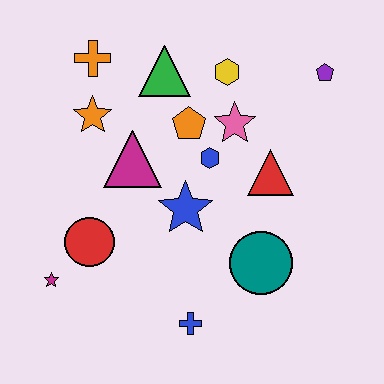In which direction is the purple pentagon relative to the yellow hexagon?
The purple pentagon is to the right of the yellow hexagon.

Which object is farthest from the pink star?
The magenta star is farthest from the pink star.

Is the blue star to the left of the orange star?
No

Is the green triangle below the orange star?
No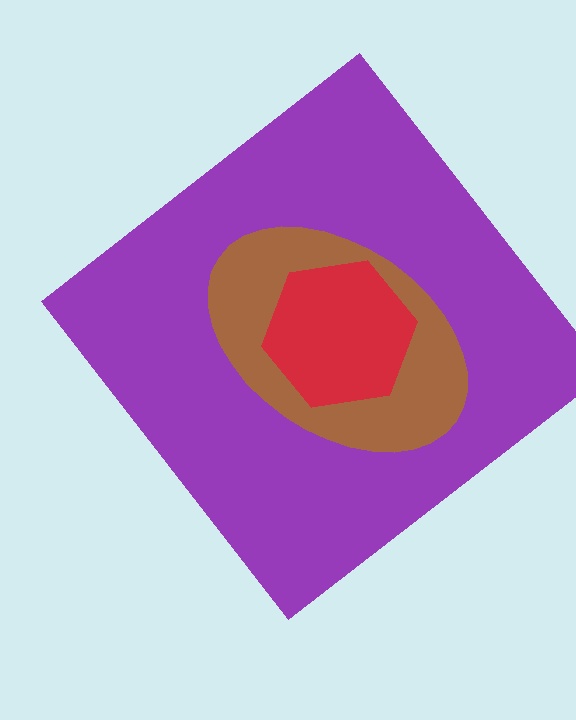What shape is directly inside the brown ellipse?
The red hexagon.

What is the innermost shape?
The red hexagon.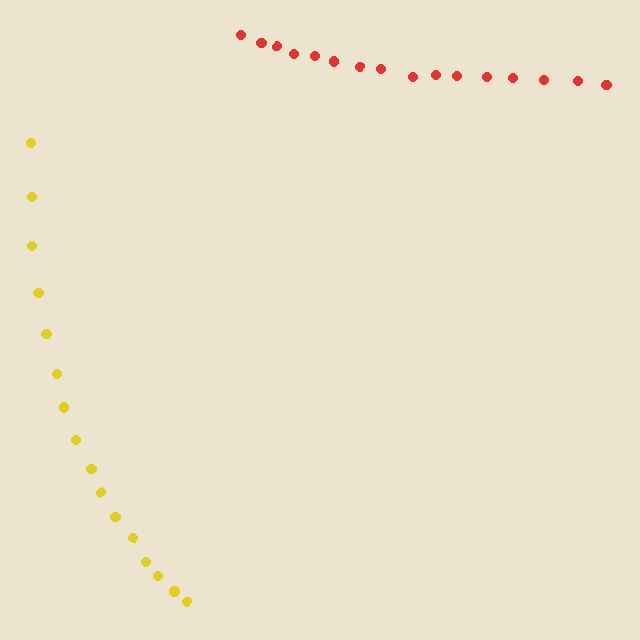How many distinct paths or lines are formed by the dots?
There are 2 distinct paths.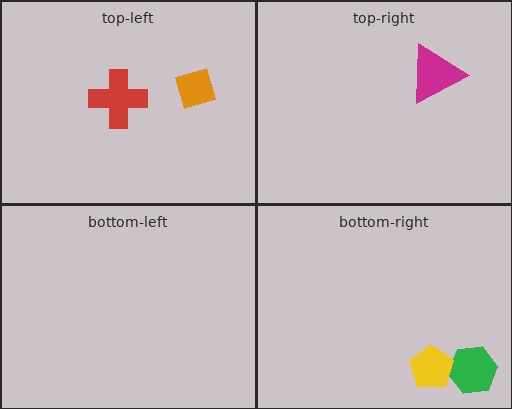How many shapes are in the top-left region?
2.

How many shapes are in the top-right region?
1.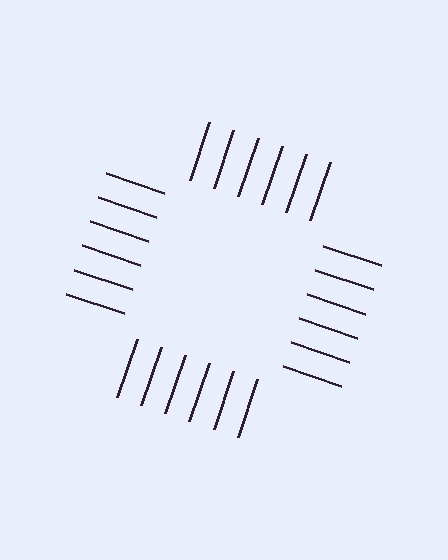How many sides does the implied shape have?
4 sides — the line-ends trace a square.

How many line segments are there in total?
24 — 6 along each of the 4 edges.